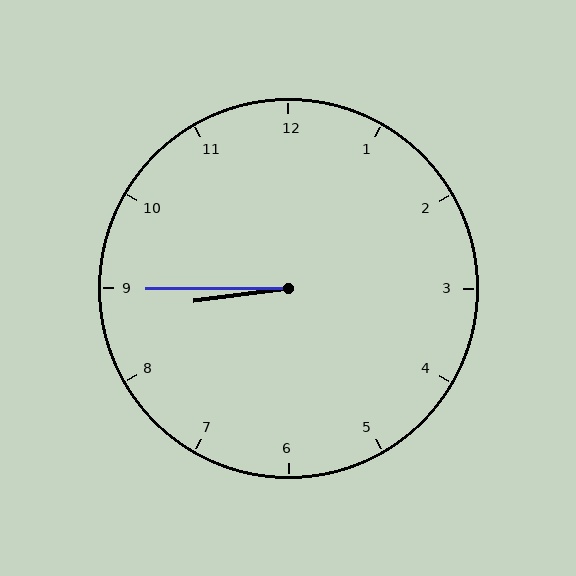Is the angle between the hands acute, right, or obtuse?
It is acute.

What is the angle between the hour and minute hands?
Approximately 8 degrees.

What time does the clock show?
8:45.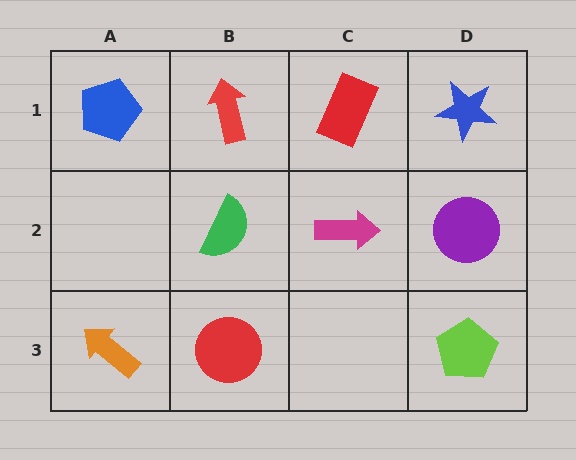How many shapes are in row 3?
3 shapes.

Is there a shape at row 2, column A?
No, that cell is empty.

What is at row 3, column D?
A lime pentagon.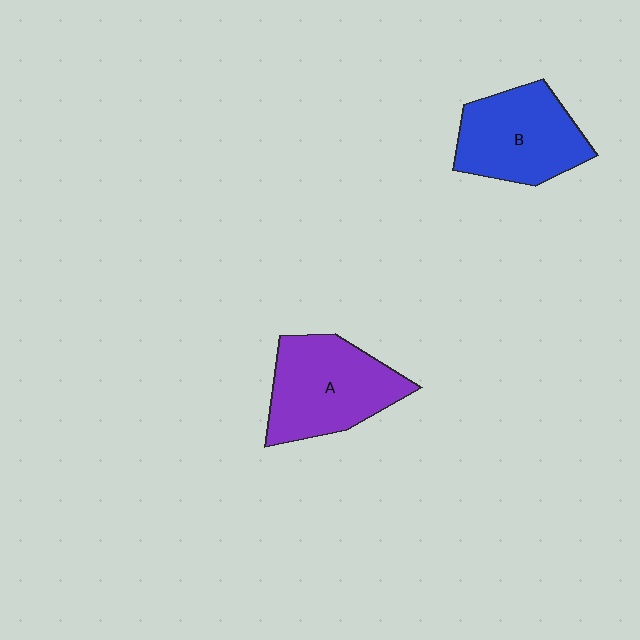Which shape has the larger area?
Shape A (purple).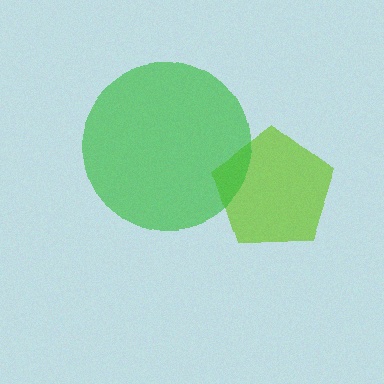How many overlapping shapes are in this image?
There are 2 overlapping shapes in the image.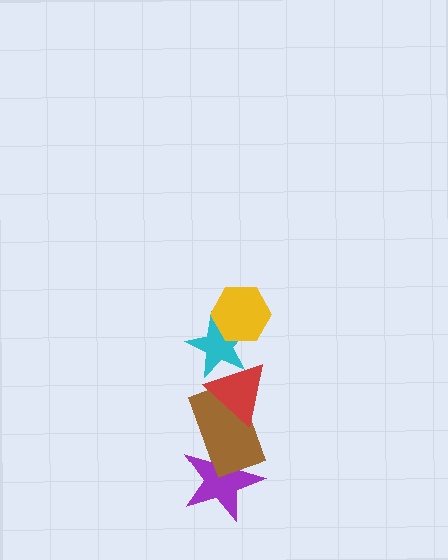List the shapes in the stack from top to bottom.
From top to bottom: the yellow hexagon, the cyan star, the red triangle, the brown rectangle, the purple star.